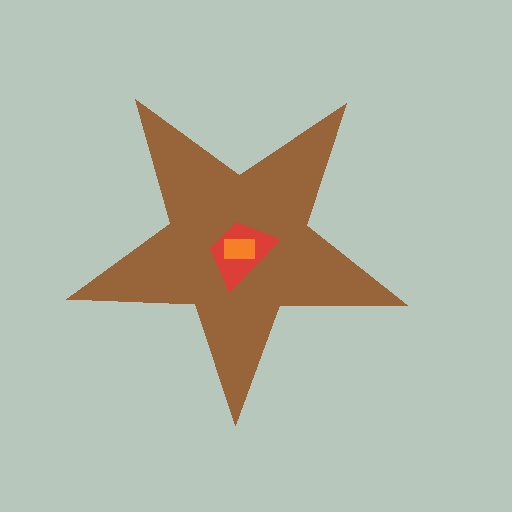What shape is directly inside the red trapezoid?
The orange rectangle.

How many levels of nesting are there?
3.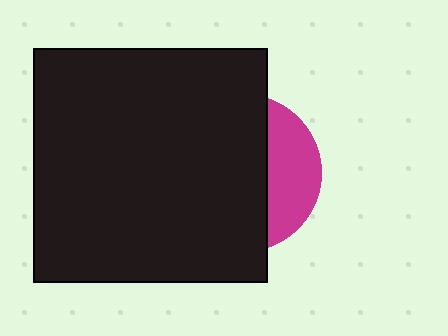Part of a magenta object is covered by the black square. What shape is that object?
It is a circle.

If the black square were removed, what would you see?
You would see the complete magenta circle.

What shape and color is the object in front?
The object in front is a black square.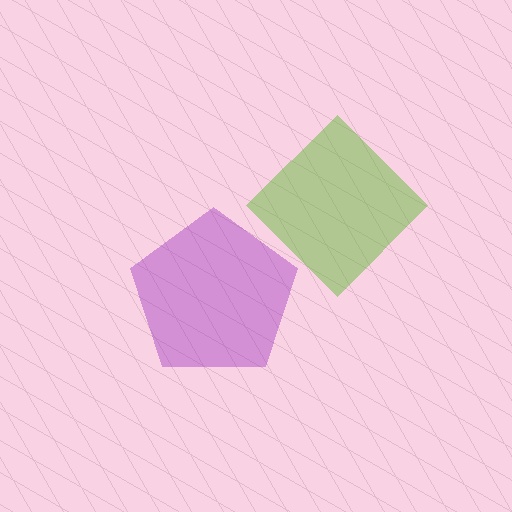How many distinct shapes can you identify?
There are 2 distinct shapes: a lime diamond, a purple pentagon.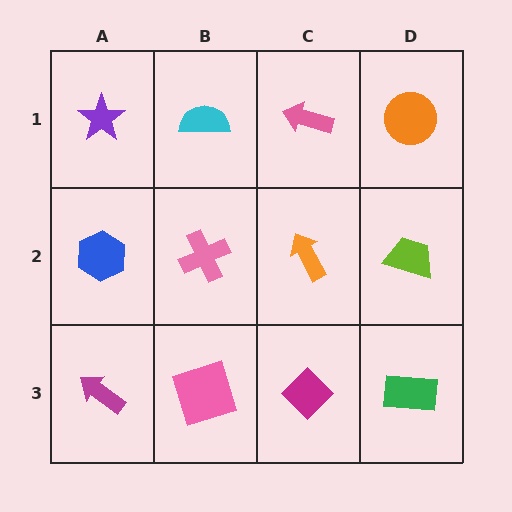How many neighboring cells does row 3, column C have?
3.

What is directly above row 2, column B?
A cyan semicircle.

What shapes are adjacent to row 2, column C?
A pink arrow (row 1, column C), a magenta diamond (row 3, column C), a pink cross (row 2, column B), a lime trapezoid (row 2, column D).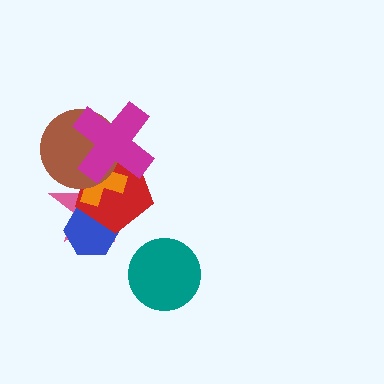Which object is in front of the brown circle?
The magenta cross is in front of the brown circle.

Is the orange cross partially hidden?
Yes, it is partially covered by another shape.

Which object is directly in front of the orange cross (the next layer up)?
The brown circle is directly in front of the orange cross.